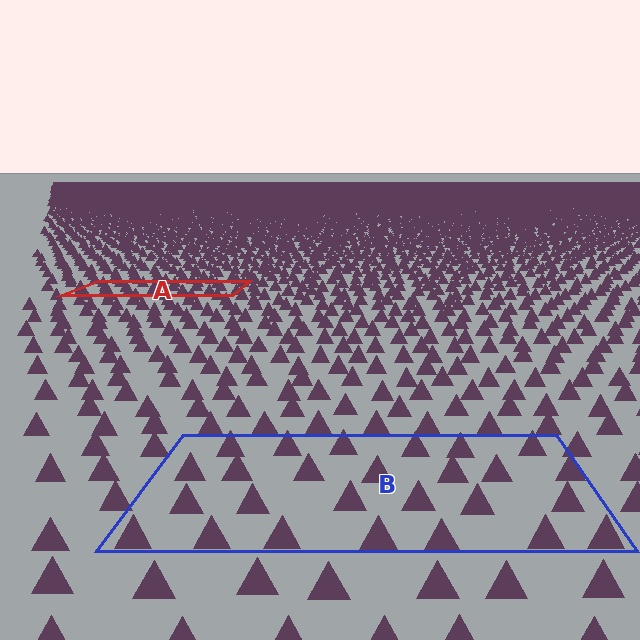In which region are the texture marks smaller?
The texture marks are smaller in region A, because it is farther away.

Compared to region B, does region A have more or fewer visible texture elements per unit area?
Region A has more texture elements per unit area — they are packed more densely because it is farther away.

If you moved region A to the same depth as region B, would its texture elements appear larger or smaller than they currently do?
They would appear larger. At a closer depth, the same texture elements are projected at a bigger on-screen size.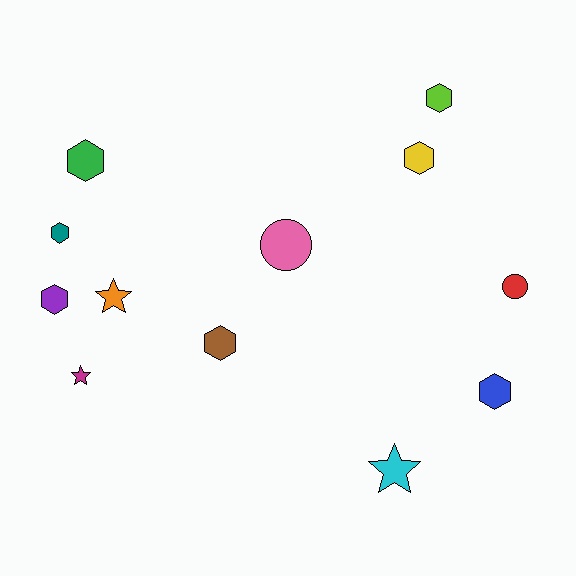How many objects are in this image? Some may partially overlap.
There are 12 objects.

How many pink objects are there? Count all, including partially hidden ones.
There is 1 pink object.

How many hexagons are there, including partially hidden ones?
There are 7 hexagons.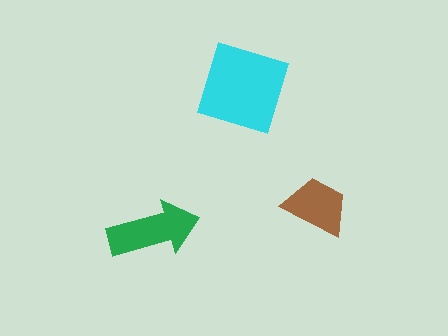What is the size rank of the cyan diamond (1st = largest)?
1st.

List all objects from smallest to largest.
The brown trapezoid, the green arrow, the cyan diamond.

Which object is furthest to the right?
The brown trapezoid is rightmost.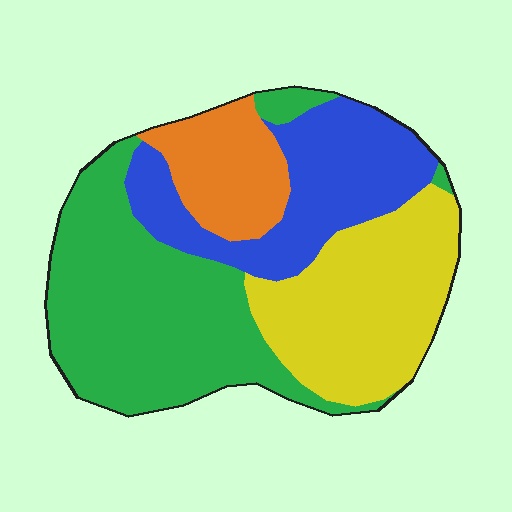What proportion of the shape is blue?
Blue covers roughly 25% of the shape.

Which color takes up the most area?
Green, at roughly 40%.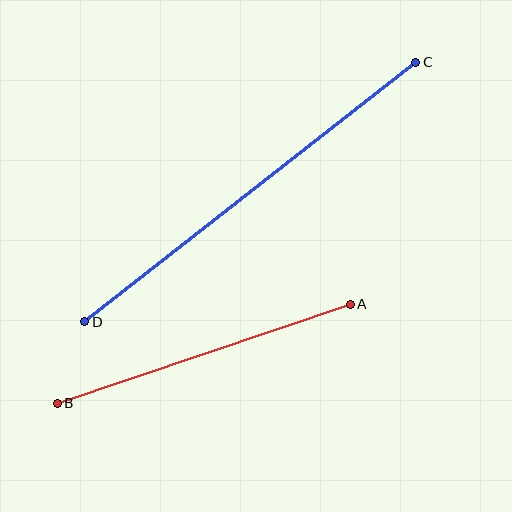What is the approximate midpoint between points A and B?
The midpoint is at approximately (204, 354) pixels.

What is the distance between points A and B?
The distance is approximately 309 pixels.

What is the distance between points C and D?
The distance is approximately 421 pixels.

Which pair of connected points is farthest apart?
Points C and D are farthest apart.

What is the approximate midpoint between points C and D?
The midpoint is at approximately (250, 192) pixels.